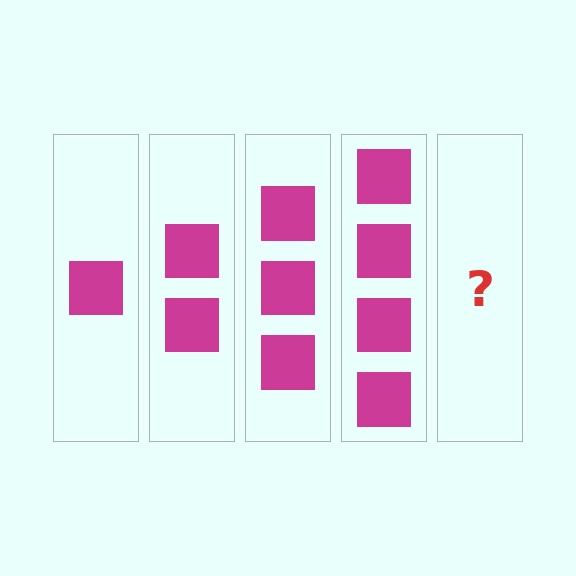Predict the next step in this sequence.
The next step is 5 squares.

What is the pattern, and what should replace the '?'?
The pattern is that each step adds one more square. The '?' should be 5 squares.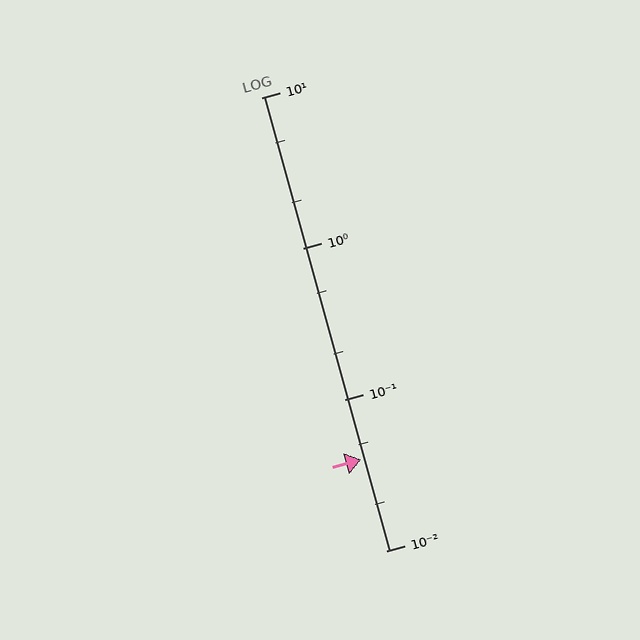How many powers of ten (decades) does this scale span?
The scale spans 3 decades, from 0.01 to 10.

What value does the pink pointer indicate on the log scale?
The pointer indicates approximately 0.04.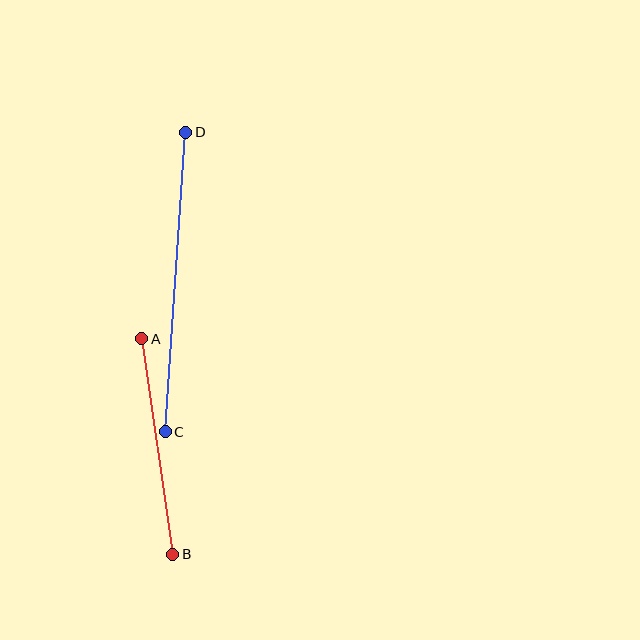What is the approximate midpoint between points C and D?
The midpoint is at approximately (175, 282) pixels.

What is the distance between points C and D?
The distance is approximately 300 pixels.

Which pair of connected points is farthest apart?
Points C and D are farthest apart.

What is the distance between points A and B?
The distance is approximately 218 pixels.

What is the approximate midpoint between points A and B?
The midpoint is at approximately (157, 447) pixels.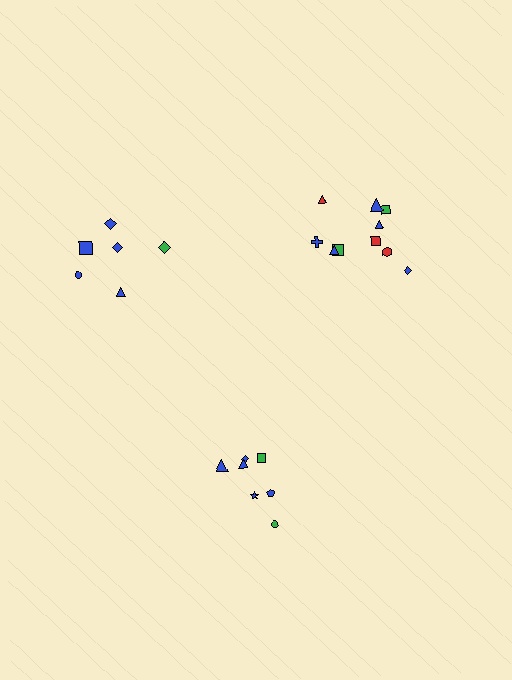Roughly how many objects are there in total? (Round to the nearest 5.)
Roughly 25 objects in total.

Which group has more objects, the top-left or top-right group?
The top-right group.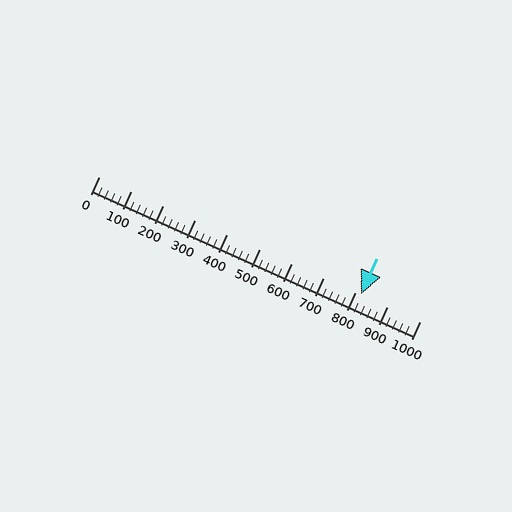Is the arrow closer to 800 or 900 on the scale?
The arrow is closer to 800.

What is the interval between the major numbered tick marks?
The major tick marks are spaced 100 units apart.